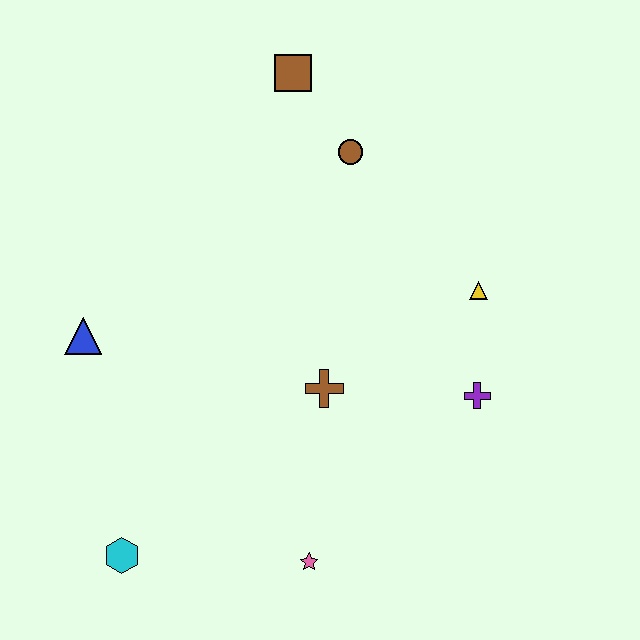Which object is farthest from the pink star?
The brown square is farthest from the pink star.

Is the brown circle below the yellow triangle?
No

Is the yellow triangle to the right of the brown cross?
Yes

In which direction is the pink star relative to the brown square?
The pink star is below the brown square.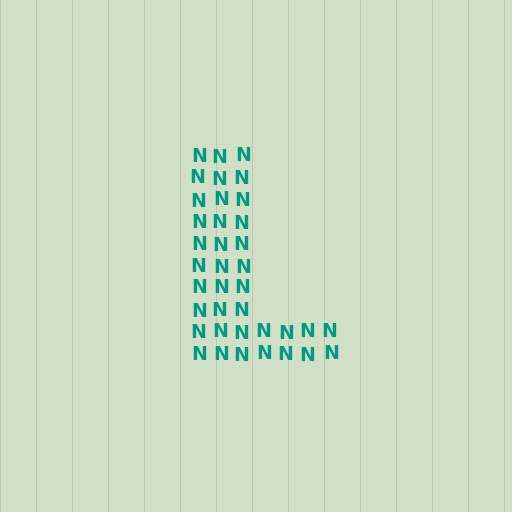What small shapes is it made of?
It is made of small letter N's.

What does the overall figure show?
The overall figure shows the letter L.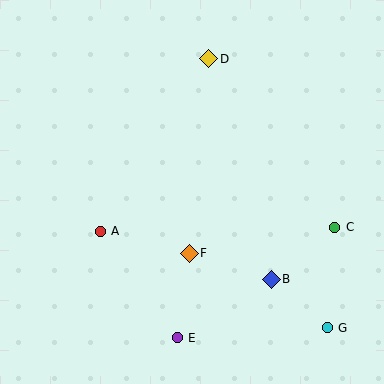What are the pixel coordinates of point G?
Point G is at (327, 328).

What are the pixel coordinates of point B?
Point B is at (271, 279).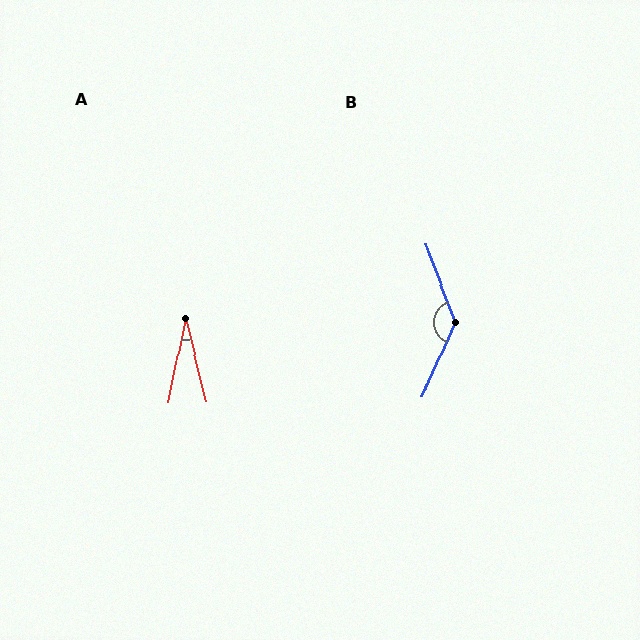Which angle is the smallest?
A, at approximately 26 degrees.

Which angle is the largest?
B, at approximately 136 degrees.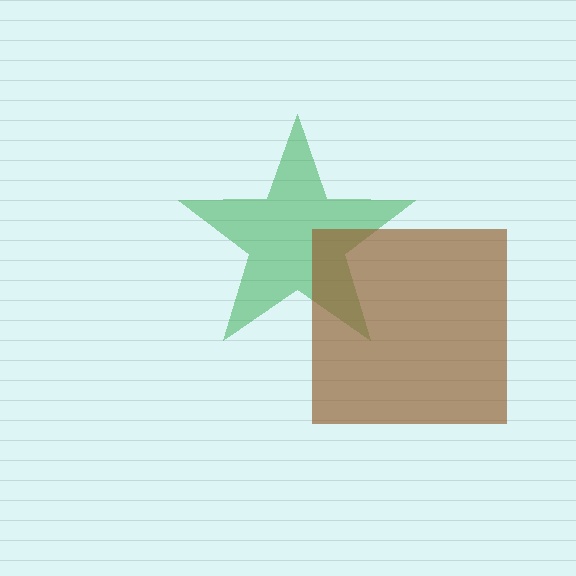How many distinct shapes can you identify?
There are 2 distinct shapes: a green star, a brown square.